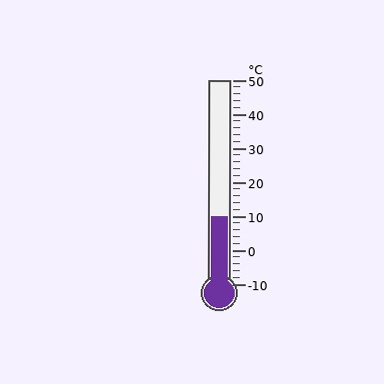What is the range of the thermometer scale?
The thermometer scale ranges from -10°C to 50°C.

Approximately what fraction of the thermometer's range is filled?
The thermometer is filled to approximately 35% of its range.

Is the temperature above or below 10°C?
The temperature is at 10°C.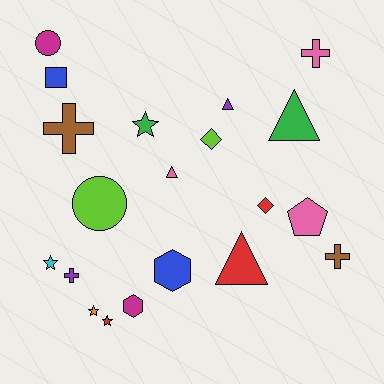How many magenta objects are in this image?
There are 2 magenta objects.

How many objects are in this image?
There are 20 objects.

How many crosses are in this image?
There are 4 crosses.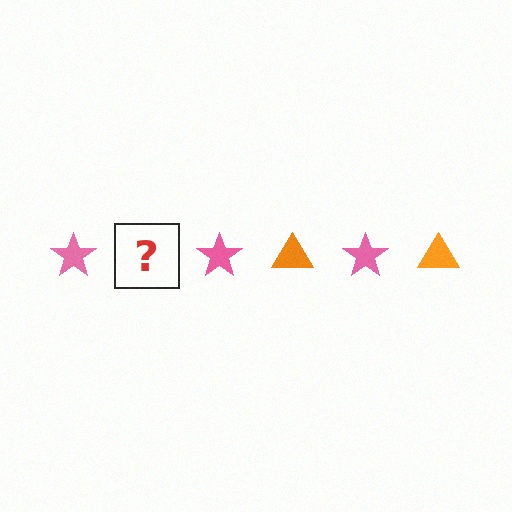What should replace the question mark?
The question mark should be replaced with an orange triangle.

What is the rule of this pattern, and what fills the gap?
The rule is that the pattern alternates between pink star and orange triangle. The gap should be filled with an orange triangle.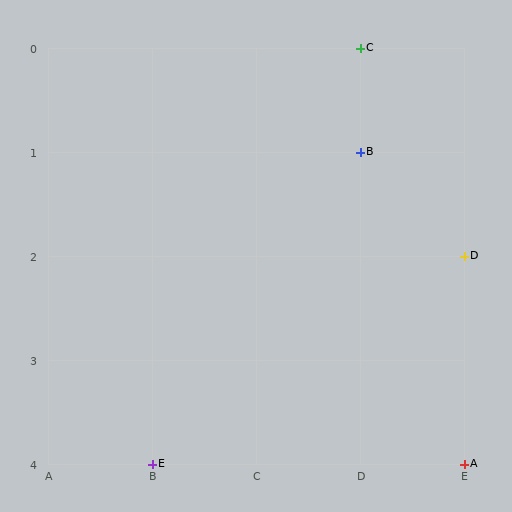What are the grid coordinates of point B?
Point B is at grid coordinates (D, 1).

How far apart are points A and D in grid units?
Points A and D are 2 rows apart.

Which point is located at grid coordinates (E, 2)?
Point D is at (E, 2).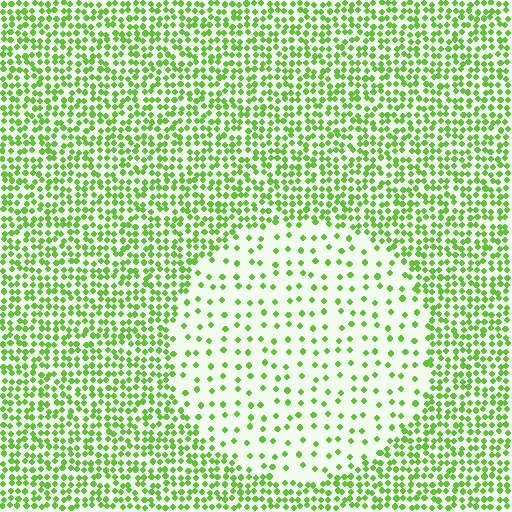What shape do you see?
I see a circle.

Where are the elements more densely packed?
The elements are more densely packed outside the circle boundary.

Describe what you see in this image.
The image contains small lime elements arranged at two different densities. A circle-shaped region is visible where the elements are less densely packed than the surrounding area.